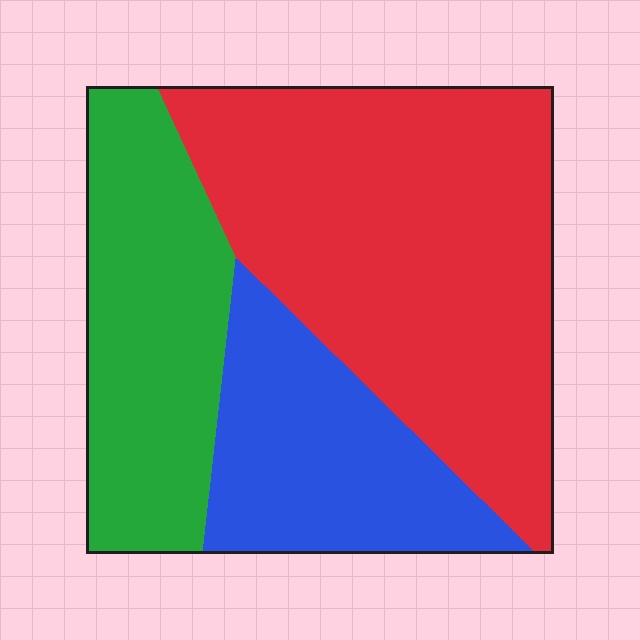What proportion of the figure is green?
Green takes up about one quarter (1/4) of the figure.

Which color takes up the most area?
Red, at roughly 50%.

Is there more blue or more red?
Red.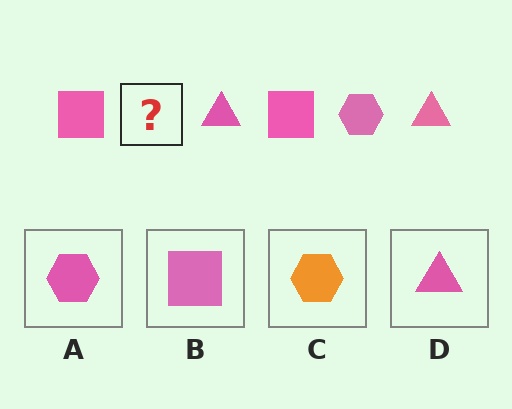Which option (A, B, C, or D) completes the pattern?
A.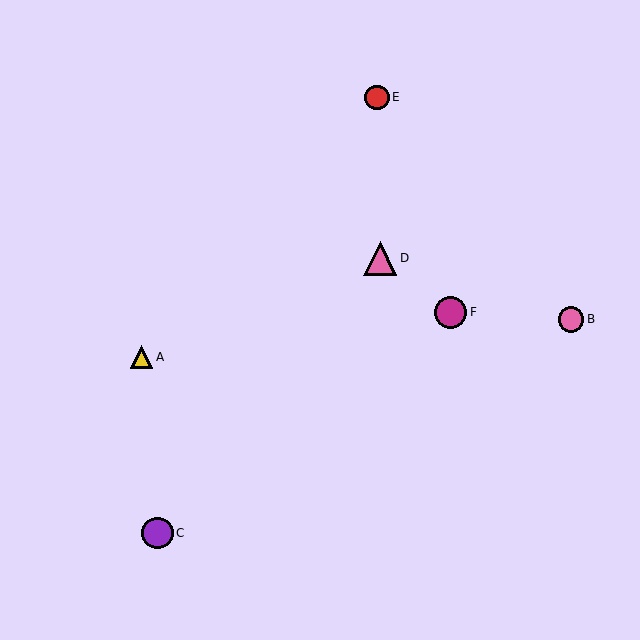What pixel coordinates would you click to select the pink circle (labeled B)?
Click at (571, 319) to select the pink circle B.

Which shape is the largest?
The pink triangle (labeled D) is the largest.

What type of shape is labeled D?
Shape D is a pink triangle.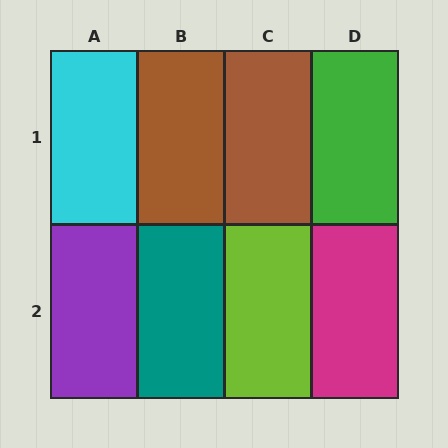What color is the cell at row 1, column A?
Cyan.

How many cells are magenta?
1 cell is magenta.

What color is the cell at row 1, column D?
Green.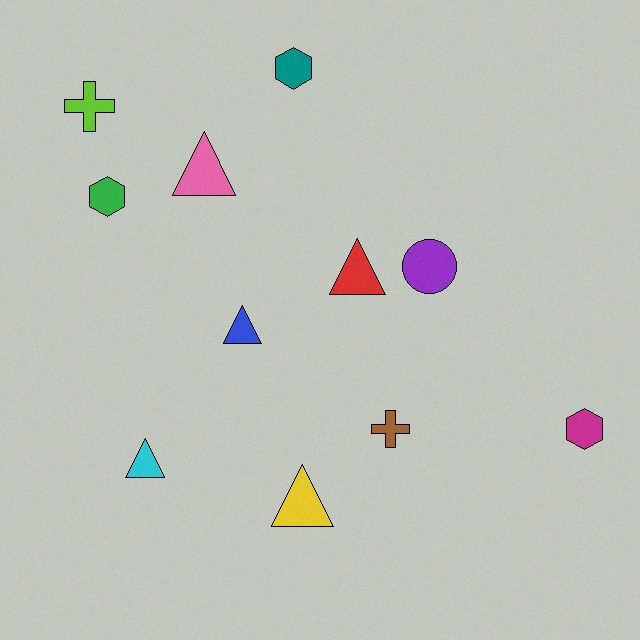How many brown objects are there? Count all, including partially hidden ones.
There is 1 brown object.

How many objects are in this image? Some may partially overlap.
There are 11 objects.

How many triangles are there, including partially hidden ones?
There are 5 triangles.